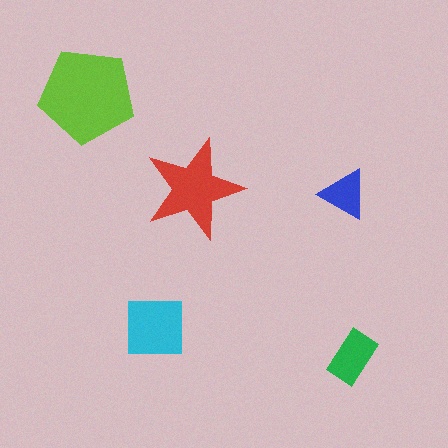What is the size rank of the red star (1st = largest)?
2nd.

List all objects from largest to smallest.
The lime pentagon, the red star, the cyan square, the green rectangle, the blue triangle.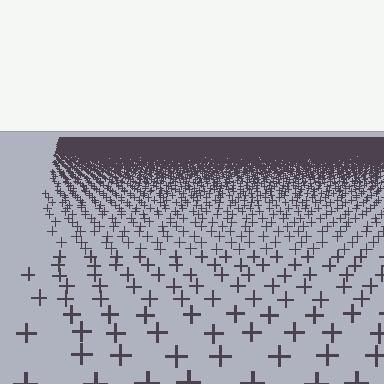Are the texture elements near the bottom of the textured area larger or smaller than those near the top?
Larger. Near the bottom, elements are closer to the viewer and appear at a bigger on-screen size.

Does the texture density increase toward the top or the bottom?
Density increases toward the top.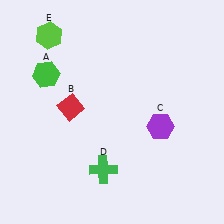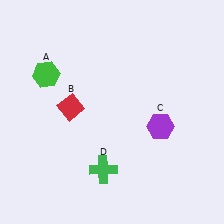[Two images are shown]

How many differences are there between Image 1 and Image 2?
There is 1 difference between the two images.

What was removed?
The lime hexagon (E) was removed in Image 2.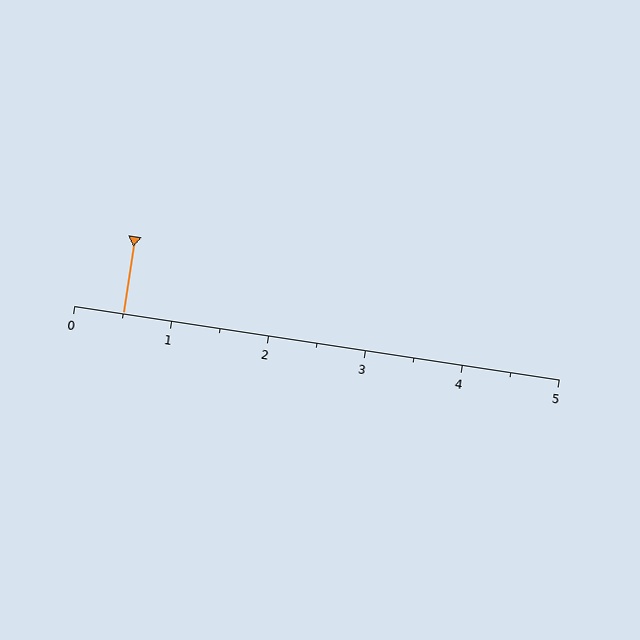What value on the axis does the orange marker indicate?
The marker indicates approximately 0.5.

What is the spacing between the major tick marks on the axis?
The major ticks are spaced 1 apart.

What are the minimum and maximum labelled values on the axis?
The axis runs from 0 to 5.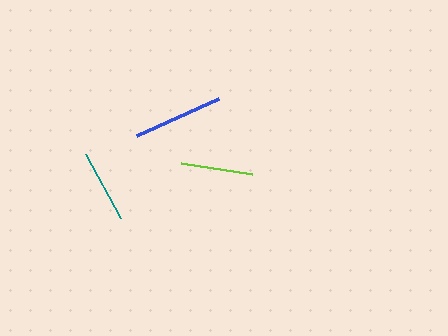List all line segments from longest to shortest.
From longest to shortest: blue, teal, lime.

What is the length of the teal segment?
The teal segment is approximately 73 pixels long.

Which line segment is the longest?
The blue line is the longest at approximately 90 pixels.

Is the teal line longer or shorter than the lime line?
The teal line is longer than the lime line.